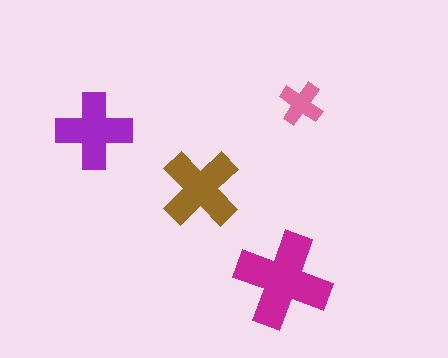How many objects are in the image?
There are 4 objects in the image.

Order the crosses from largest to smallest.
the magenta one, the brown one, the purple one, the pink one.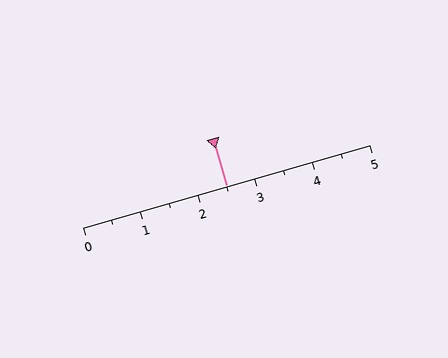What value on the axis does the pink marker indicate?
The marker indicates approximately 2.5.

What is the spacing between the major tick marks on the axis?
The major ticks are spaced 1 apart.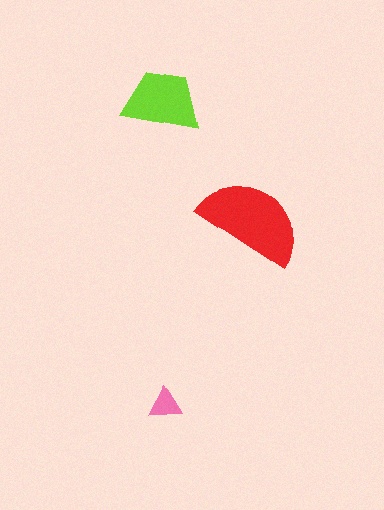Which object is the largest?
The red semicircle.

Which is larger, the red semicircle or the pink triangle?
The red semicircle.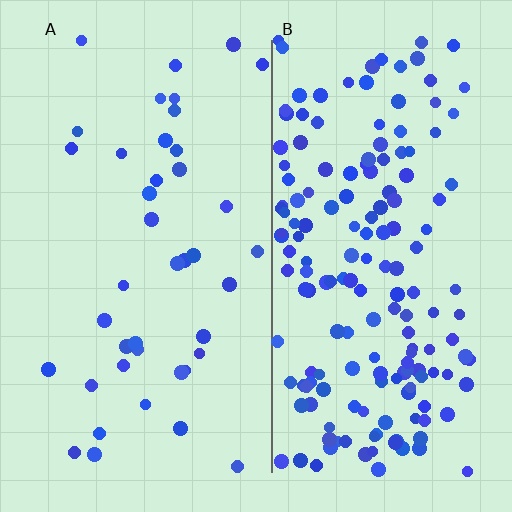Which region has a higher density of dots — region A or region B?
B (the right).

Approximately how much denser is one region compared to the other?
Approximately 4.2× — region B over region A.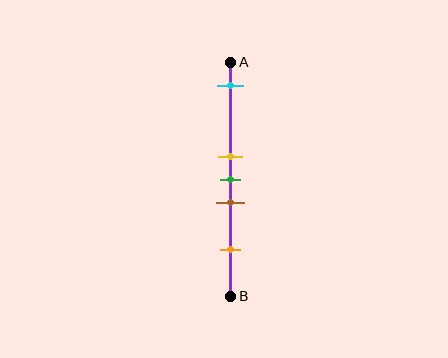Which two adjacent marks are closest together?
The yellow and green marks are the closest adjacent pair.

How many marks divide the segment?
There are 5 marks dividing the segment.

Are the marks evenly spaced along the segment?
No, the marks are not evenly spaced.